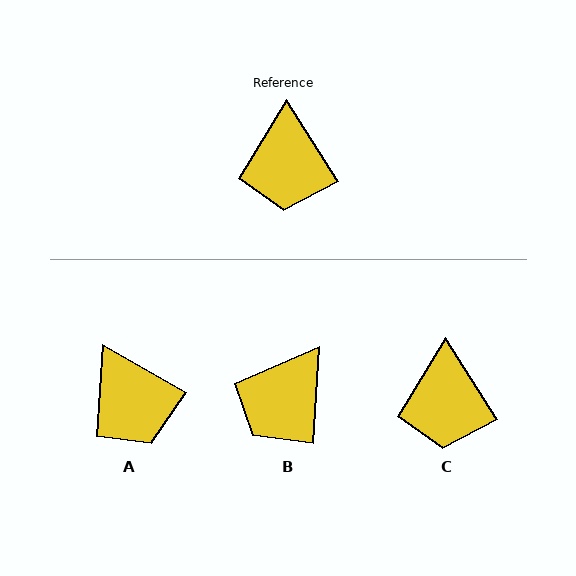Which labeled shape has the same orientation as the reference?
C.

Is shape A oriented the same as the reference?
No, it is off by about 28 degrees.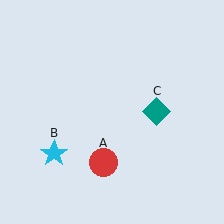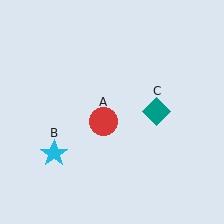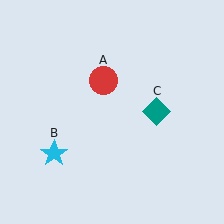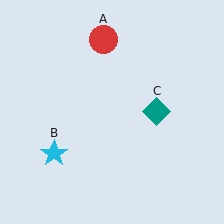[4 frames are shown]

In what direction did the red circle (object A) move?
The red circle (object A) moved up.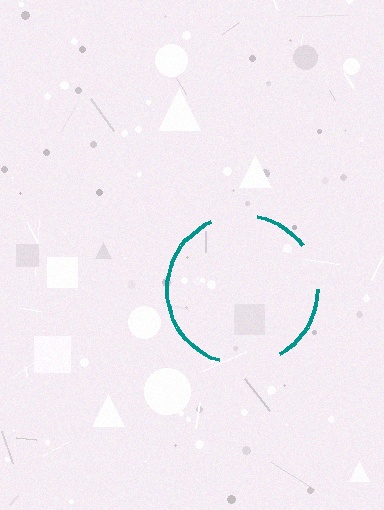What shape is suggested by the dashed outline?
The dashed outline suggests a circle.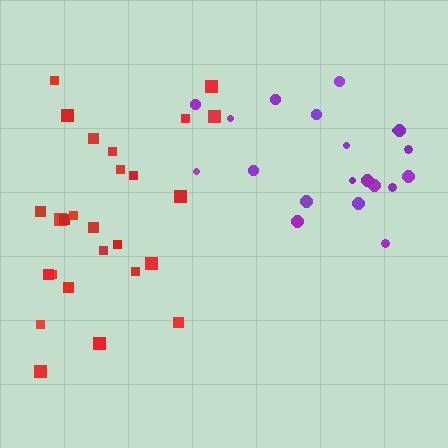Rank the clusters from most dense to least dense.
purple, red.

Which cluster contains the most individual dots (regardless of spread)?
Red (26).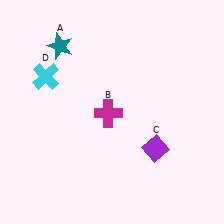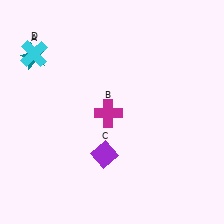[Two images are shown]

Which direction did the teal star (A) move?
The teal star (A) moved left.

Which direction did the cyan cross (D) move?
The cyan cross (D) moved up.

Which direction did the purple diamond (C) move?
The purple diamond (C) moved left.